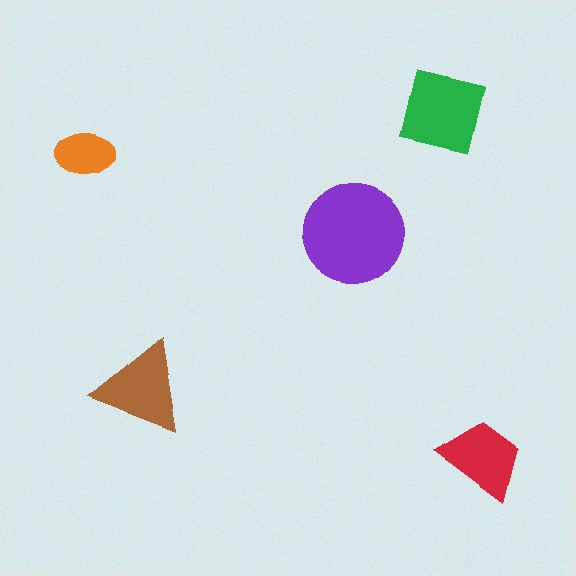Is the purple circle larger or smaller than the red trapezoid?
Larger.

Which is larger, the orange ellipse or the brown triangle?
The brown triangle.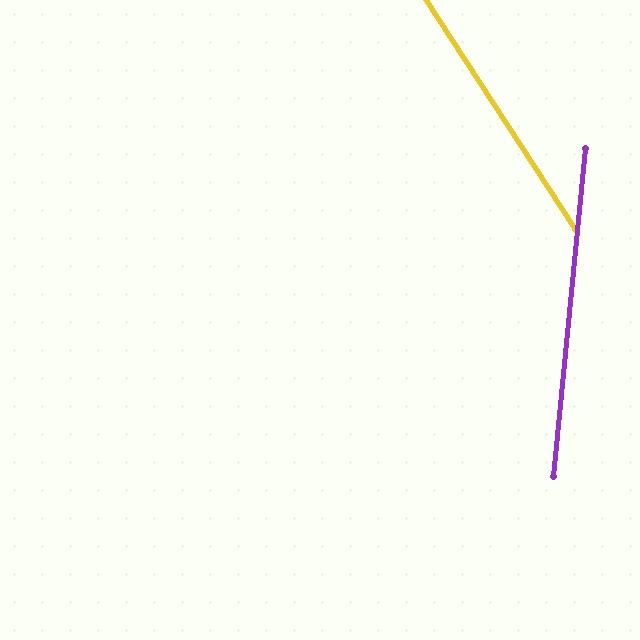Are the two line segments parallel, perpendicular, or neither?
Neither parallel nor perpendicular — they differ by about 39°.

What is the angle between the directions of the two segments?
Approximately 39 degrees.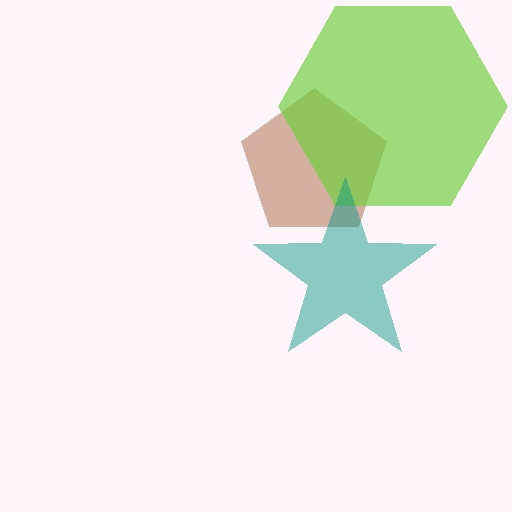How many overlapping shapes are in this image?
There are 3 overlapping shapes in the image.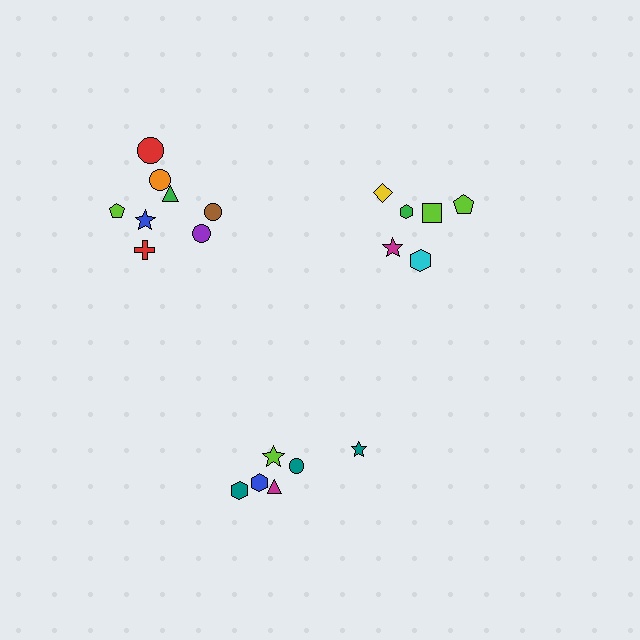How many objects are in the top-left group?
There are 8 objects.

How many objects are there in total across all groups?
There are 20 objects.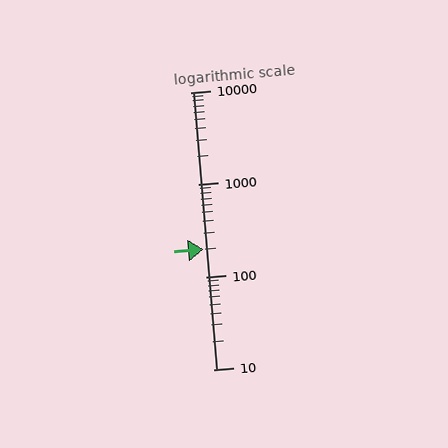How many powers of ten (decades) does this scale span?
The scale spans 3 decades, from 10 to 10000.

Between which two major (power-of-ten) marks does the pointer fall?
The pointer is between 100 and 1000.